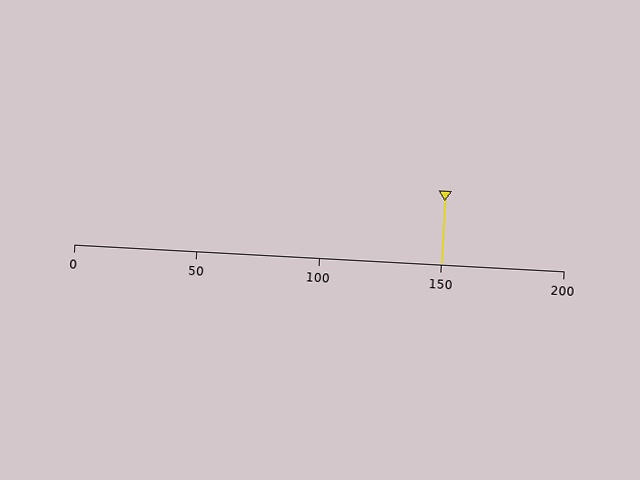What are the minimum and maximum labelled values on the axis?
The axis runs from 0 to 200.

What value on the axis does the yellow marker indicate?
The marker indicates approximately 150.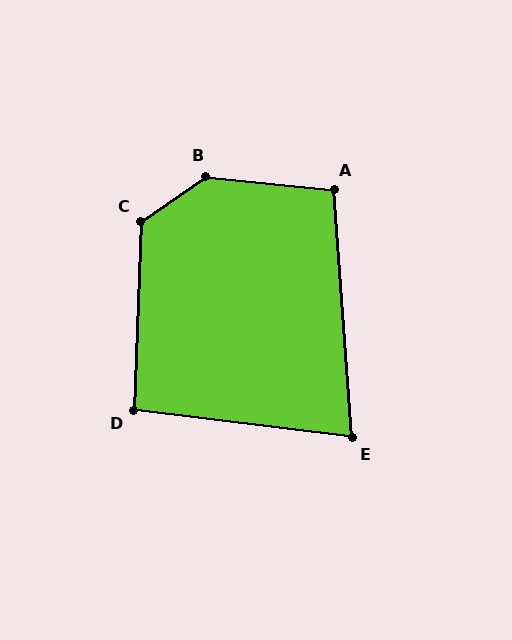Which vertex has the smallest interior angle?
E, at approximately 79 degrees.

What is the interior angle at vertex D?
Approximately 95 degrees (obtuse).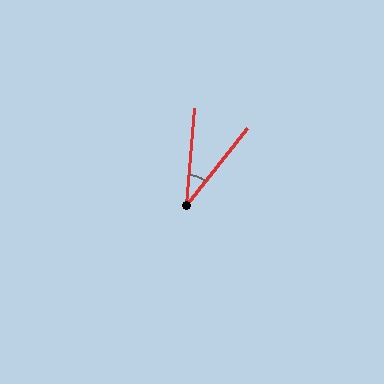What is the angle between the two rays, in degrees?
Approximately 33 degrees.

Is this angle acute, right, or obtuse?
It is acute.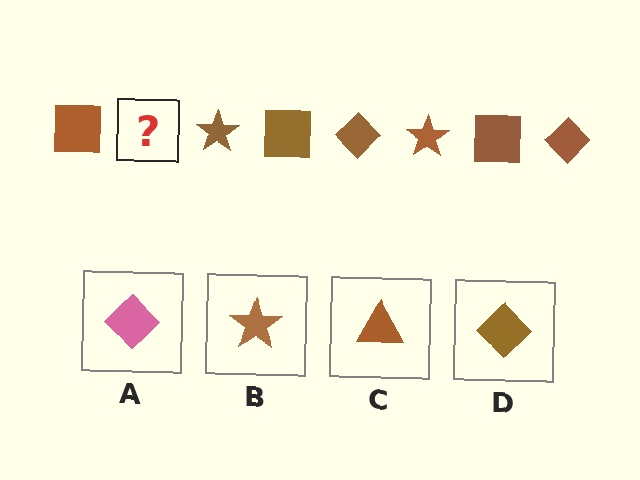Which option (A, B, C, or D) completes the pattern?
D.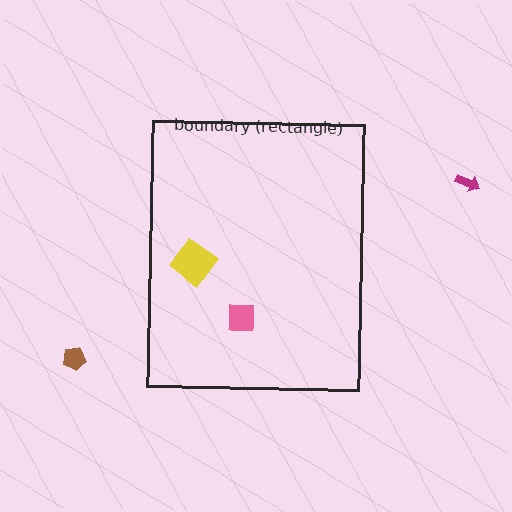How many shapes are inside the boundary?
2 inside, 2 outside.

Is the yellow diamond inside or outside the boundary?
Inside.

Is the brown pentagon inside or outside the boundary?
Outside.